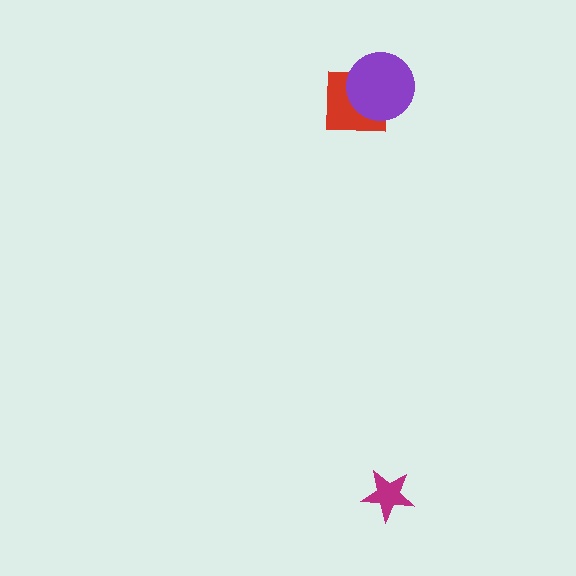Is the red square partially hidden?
Yes, it is partially covered by another shape.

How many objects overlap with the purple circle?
1 object overlaps with the purple circle.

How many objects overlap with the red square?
1 object overlaps with the red square.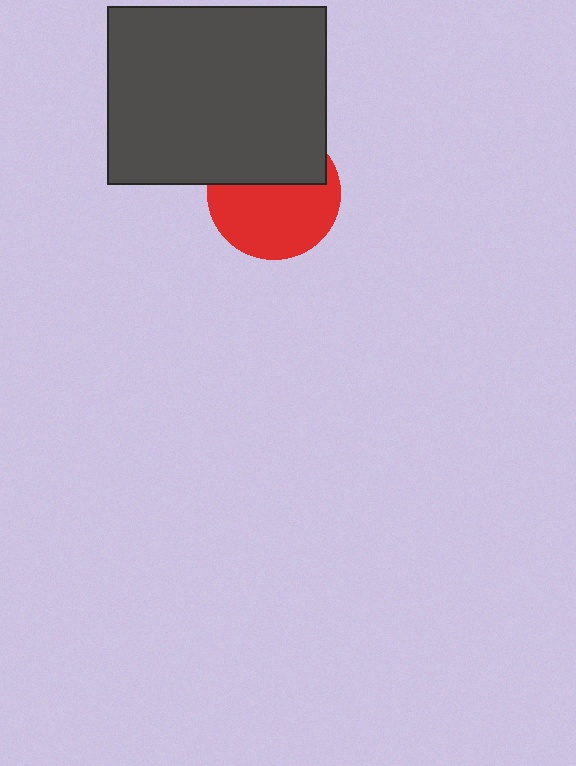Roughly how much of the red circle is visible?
About half of it is visible (roughly 60%).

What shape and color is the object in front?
The object in front is a dark gray rectangle.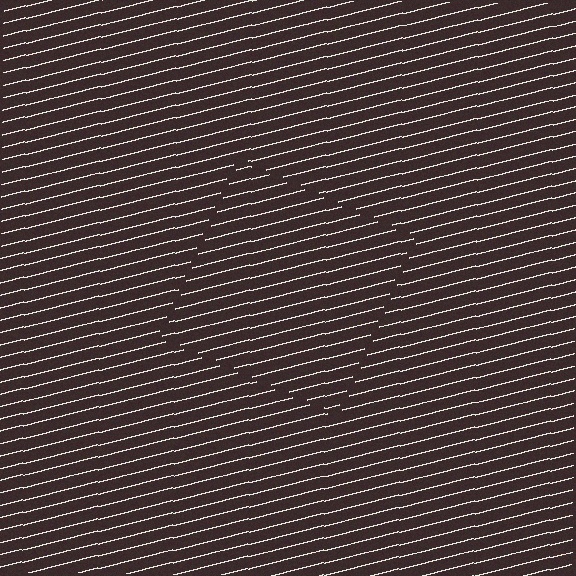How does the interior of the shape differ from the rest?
The interior of the shape contains the same grating, shifted by half a period — the contour is defined by the phase discontinuity where line-ends from the inner and outer gratings abut.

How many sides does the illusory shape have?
4 sides — the line-ends trace a square.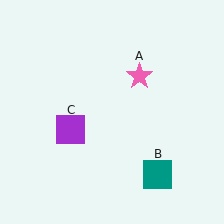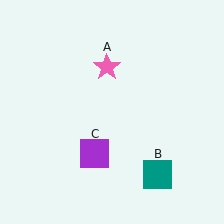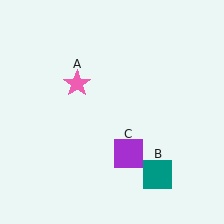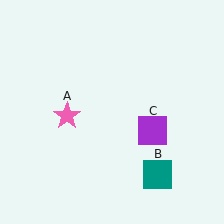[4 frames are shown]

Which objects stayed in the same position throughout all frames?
Teal square (object B) remained stationary.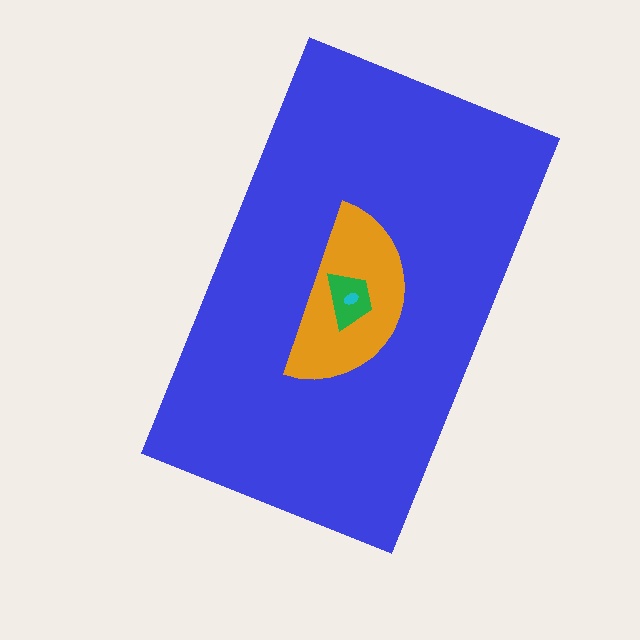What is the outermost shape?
The blue rectangle.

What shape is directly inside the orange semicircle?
The green trapezoid.